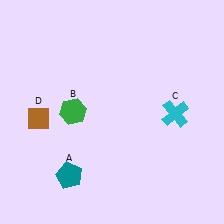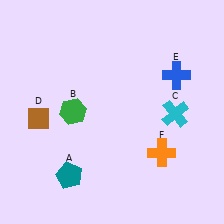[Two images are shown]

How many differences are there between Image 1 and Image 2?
There are 2 differences between the two images.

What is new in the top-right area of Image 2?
A blue cross (E) was added in the top-right area of Image 2.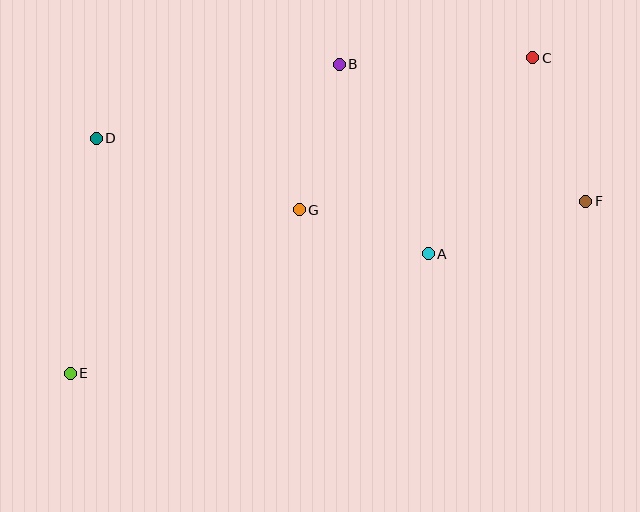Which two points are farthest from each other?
Points C and E are farthest from each other.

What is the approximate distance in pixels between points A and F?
The distance between A and F is approximately 166 pixels.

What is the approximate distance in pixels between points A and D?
The distance between A and D is approximately 352 pixels.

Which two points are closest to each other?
Points A and G are closest to each other.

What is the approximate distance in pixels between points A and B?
The distance between A and B is approximately 210 pixels.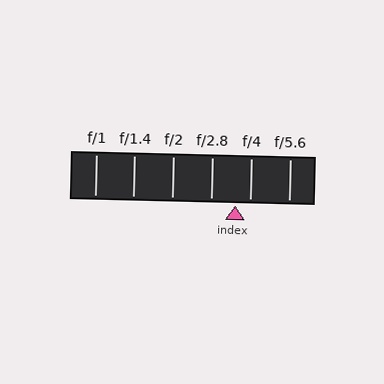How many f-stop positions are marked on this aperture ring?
There are 6 f-stop positions marked.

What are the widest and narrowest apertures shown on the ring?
The widest aperture shown is f/1 and the narrowest is f/5.6.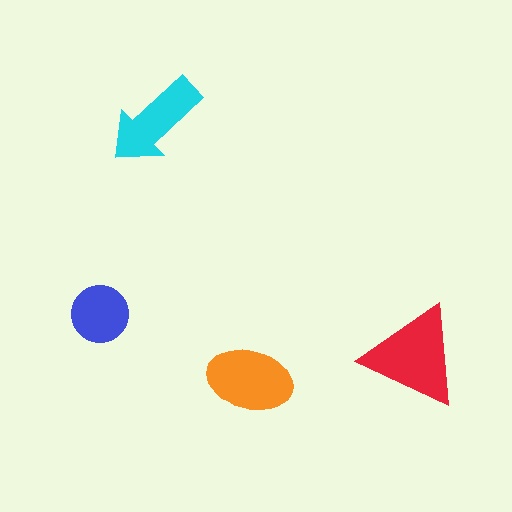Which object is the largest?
The red triangle.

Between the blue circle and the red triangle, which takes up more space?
The red triangle.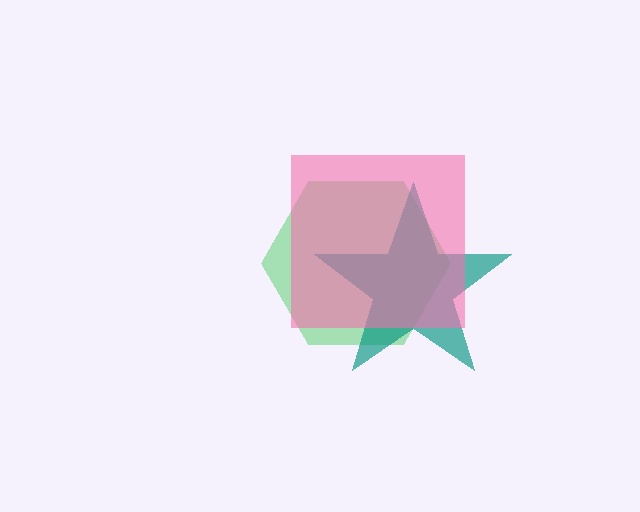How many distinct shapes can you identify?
There are 3 distinct shapes: a green hexagon, a teal star, a pink square.